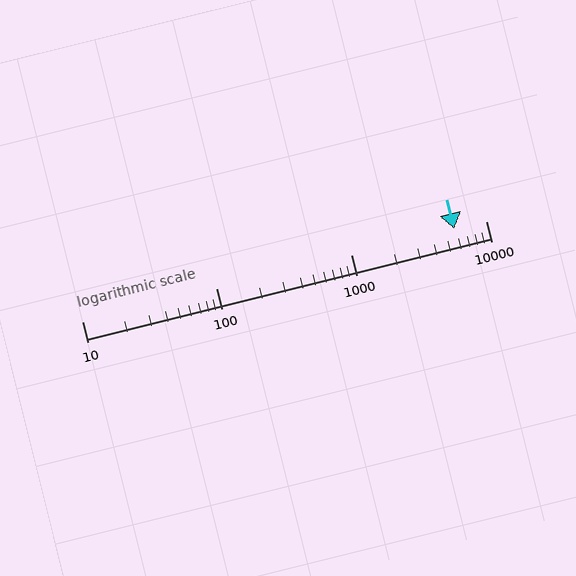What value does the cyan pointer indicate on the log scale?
The pointer indicates approximately 5800.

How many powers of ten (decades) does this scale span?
The scale spans 3 decades, from 10 to 10000.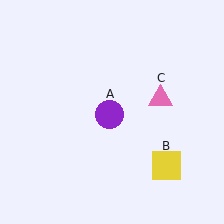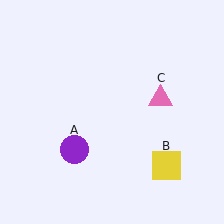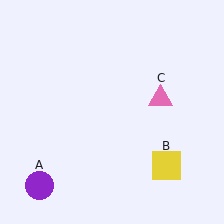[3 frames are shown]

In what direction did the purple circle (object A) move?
The purple circle (object A) moved down and to the left.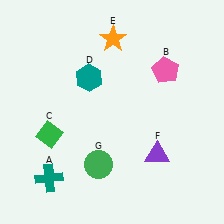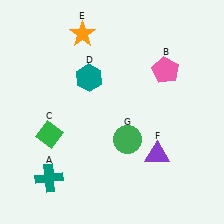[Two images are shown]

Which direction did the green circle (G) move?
The green circle (G) moved right.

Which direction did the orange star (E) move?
The orange star (E) moved left.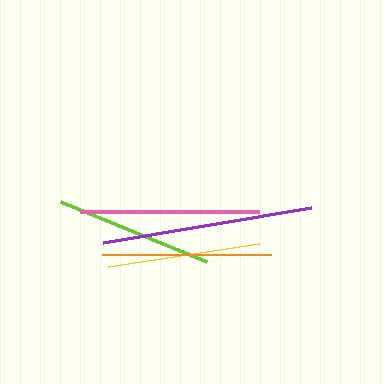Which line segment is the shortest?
The yellow line is the shortest at approximately 153 pixels.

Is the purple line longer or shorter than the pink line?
The purple line is longer than the pink line.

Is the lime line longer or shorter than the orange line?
The orange line is longer than the lime line.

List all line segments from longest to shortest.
From longest to shortest: purple, pink, orange, lime, yellow.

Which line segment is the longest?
The purple line is the longest at approximately 211 pixels.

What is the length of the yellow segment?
The yellow segment is approximately 153 pixels long.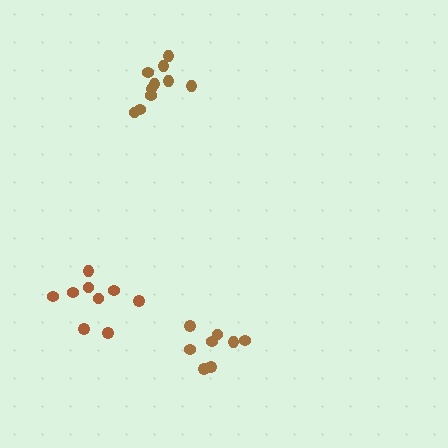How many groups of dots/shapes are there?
There are 3 groups.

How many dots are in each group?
Group 1: 9 dots, Group 2: 8 dots, Group 3: 10 dots (27 total).